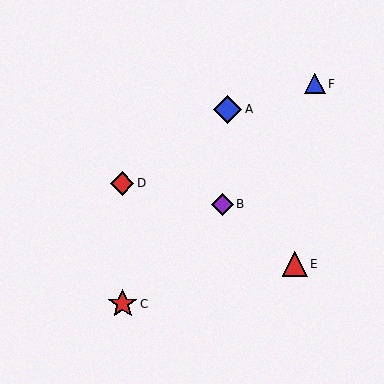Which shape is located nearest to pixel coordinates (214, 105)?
The blue diamond (labeled A) at (228, 109) is nearest to that location.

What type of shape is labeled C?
Shape C is a red star.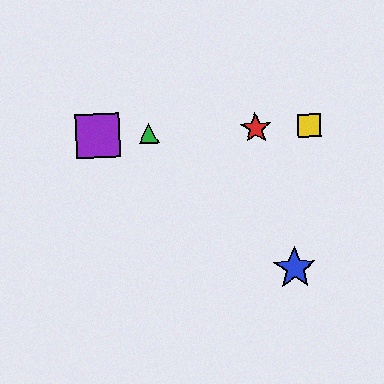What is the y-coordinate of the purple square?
The purple square is at y≈135.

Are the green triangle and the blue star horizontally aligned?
No, the green triangle is at y≈133 and the blue star is at y≈268.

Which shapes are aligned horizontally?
The red star, the green triangle, the yellow square, the purple square are aligned horizontally.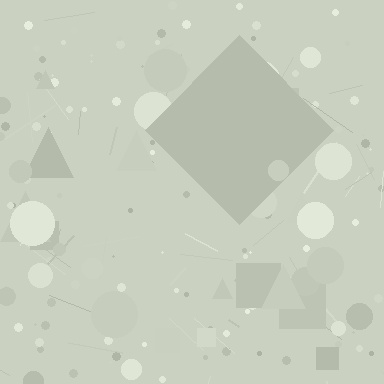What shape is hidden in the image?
A diamond is hidden in the image.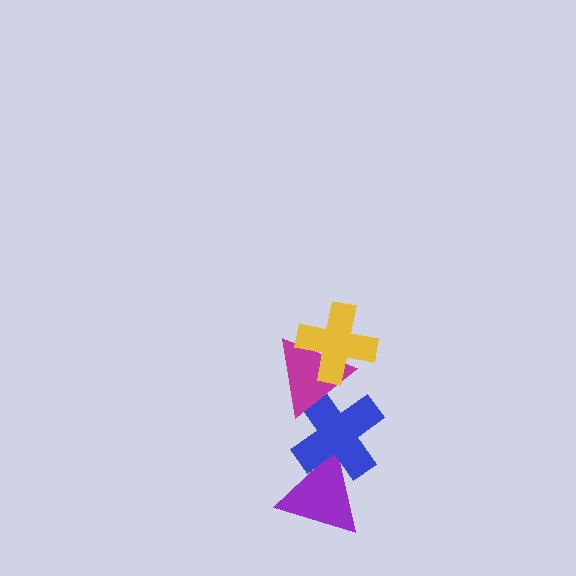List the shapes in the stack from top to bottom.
From top to bottom: the yellow cross, the magenta triangle, the blue cross, the purple triangle.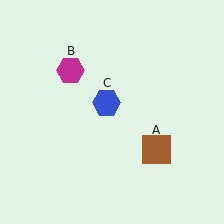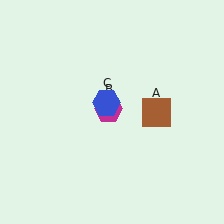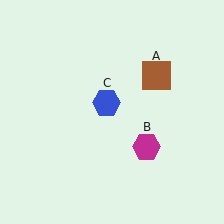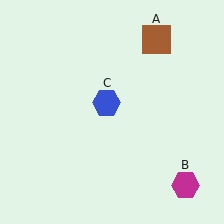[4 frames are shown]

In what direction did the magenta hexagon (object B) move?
The magenta hexagon (object B) moved down and to the right.